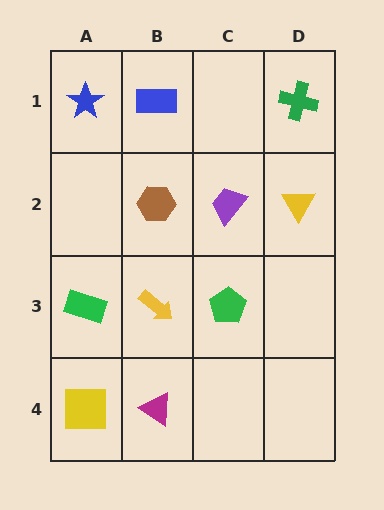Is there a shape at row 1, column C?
No, that cell is empty.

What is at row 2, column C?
A purple trapezoid.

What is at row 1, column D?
A green cross.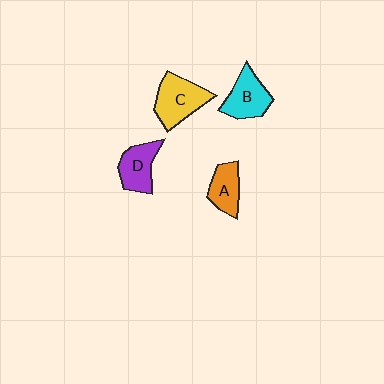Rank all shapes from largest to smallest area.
From largest to smallest: C (yellow), B (cyan), D (purple), A (orange).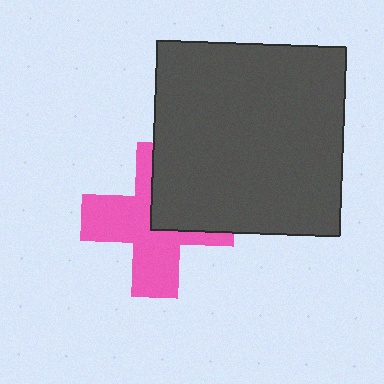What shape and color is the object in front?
The object in front is a dark gray square.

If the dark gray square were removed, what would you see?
You would see the complete pink cross.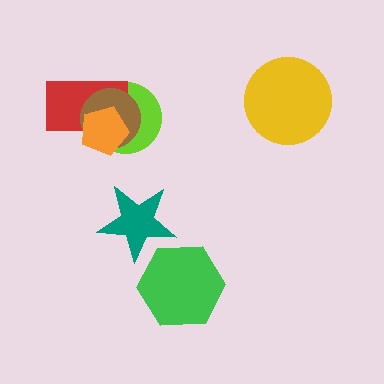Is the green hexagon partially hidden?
Yes, it is partially covered by another shape.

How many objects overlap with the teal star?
1 object overlaps with the teal star.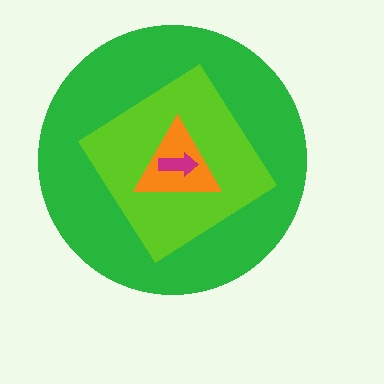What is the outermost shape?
The green circle.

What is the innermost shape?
The magenta arrow.